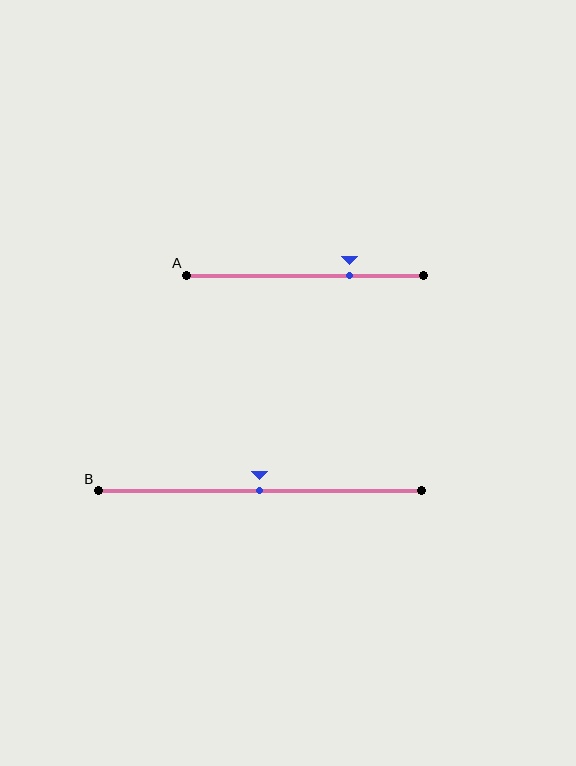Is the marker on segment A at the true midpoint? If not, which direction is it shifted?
No, the marker on segment A is shifted to the right by about 18% of the segment length.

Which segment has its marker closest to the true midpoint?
Segment B has its marker closest to the true midpoint.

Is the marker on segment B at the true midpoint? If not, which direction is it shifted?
Yes, the marker on segment B is at the true midpoint.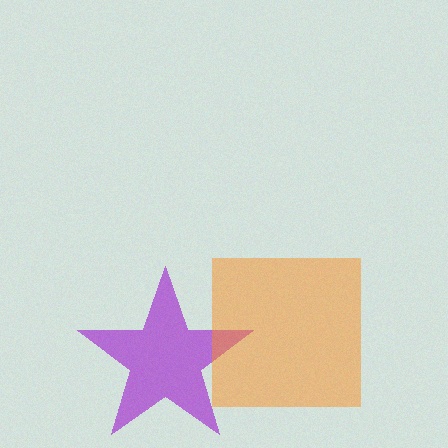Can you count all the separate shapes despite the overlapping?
Yes, there are 2 separate shapes.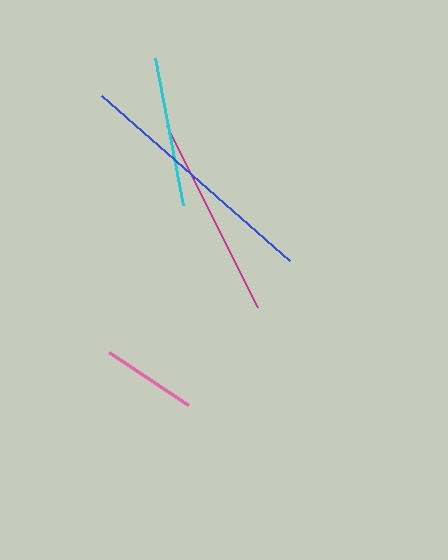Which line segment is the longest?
The blue line is the longest at approximately 250 pixels.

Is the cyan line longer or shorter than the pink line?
The cyan line is longer than the pink line.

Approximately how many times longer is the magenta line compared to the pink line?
The magenta line is approximately 2.1 times the length of the pink line.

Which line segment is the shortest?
The pink line is the shortest at approximately 95 pixels.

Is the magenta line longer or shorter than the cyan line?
The magenta line is longer than the cyan line.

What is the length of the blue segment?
The blue segment is approximately 250 pixels long.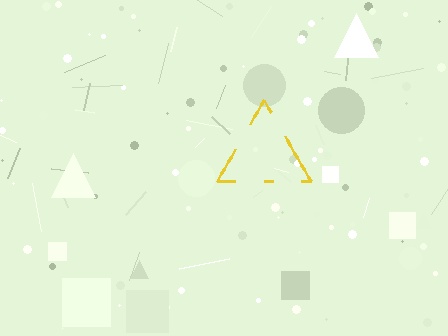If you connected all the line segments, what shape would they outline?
They would outline a triangle.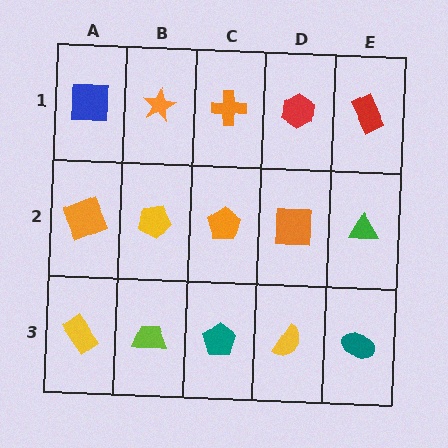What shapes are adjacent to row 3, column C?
An orange pentagon (row 2, column C), a lime trapezoid (row 3, column B), a yellow semicircle (row 3, column D).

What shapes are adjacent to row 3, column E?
A green triangle (row 2, column E), a yellow semicircle (row 3, column D).